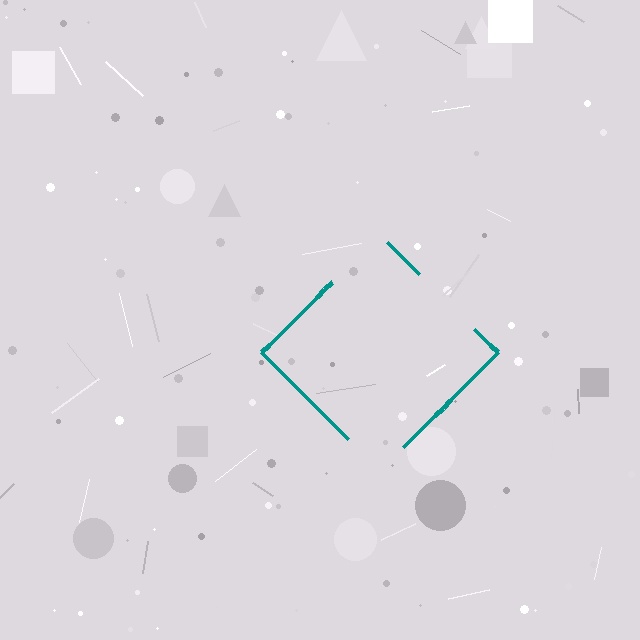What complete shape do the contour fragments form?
The contour fragments form a diamond.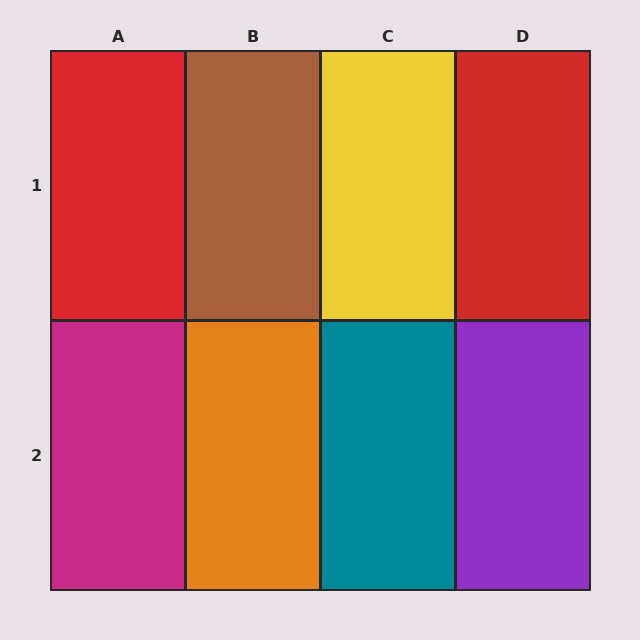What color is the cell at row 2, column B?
Orange.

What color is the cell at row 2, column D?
Purple.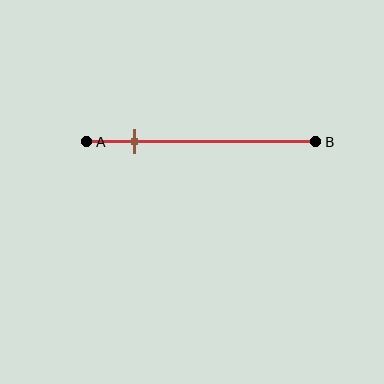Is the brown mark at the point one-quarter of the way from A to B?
No, the mark is at about 20% from A, not at the 25% one-quarter point.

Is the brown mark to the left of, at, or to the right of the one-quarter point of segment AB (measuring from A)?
The brown mark is to the left of the one-quarter point of segment AB.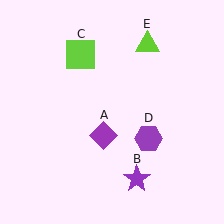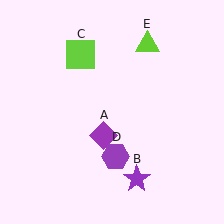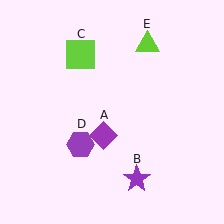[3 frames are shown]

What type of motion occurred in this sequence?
The purple hexagon (object D) rotated clockwise around the center of the scene.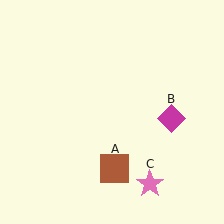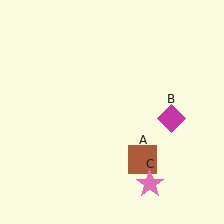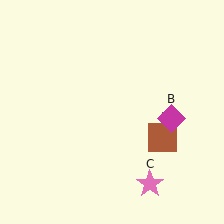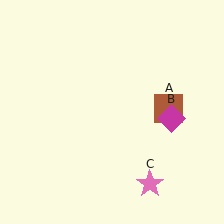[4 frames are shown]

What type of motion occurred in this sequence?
The brown square (object A) rotated counterclockwise around the center of the scene.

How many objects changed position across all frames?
1 object changed position: brown square (object A).